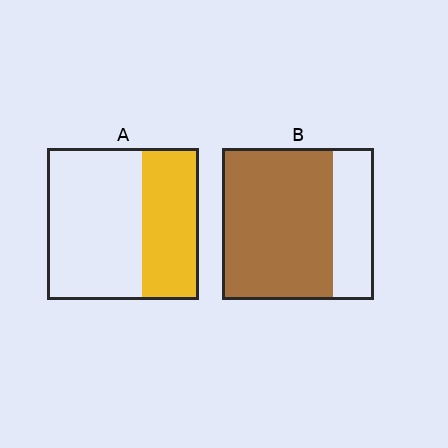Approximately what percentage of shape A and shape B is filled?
A is approximately 40% and B is approximately 75%.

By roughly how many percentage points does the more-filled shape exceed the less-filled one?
By roughly 35 percentage points (B over A).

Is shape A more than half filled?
No.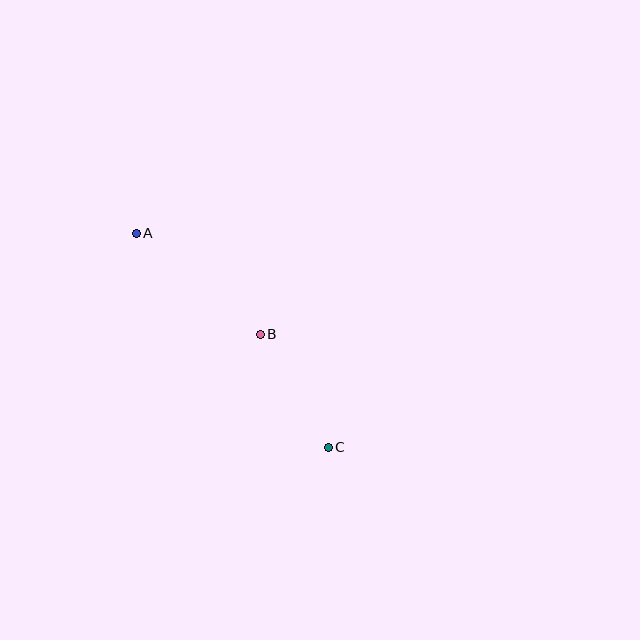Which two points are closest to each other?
Points B and C are closest to each other.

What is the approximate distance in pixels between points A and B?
The distance between A and B is approximately 160 pixels.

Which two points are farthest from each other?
Points A and C are farthest from each other.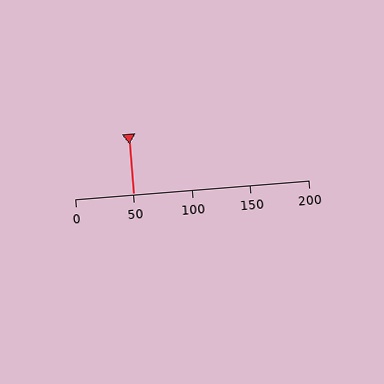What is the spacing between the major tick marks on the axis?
The major ticks are spaced 50 apart.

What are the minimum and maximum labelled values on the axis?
The axis runs from 0 to 200.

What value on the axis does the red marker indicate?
The marker indicates approximately 50.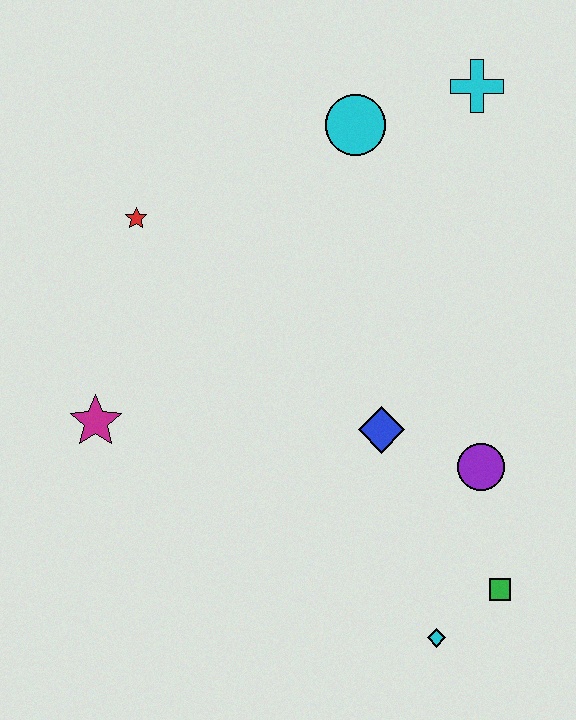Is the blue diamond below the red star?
Yes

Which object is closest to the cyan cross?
The cyan circle is closest to the cyan cross.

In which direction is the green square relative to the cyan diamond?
The green square is to the right of the cyan diamond.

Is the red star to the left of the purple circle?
Yes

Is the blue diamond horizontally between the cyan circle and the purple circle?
Yes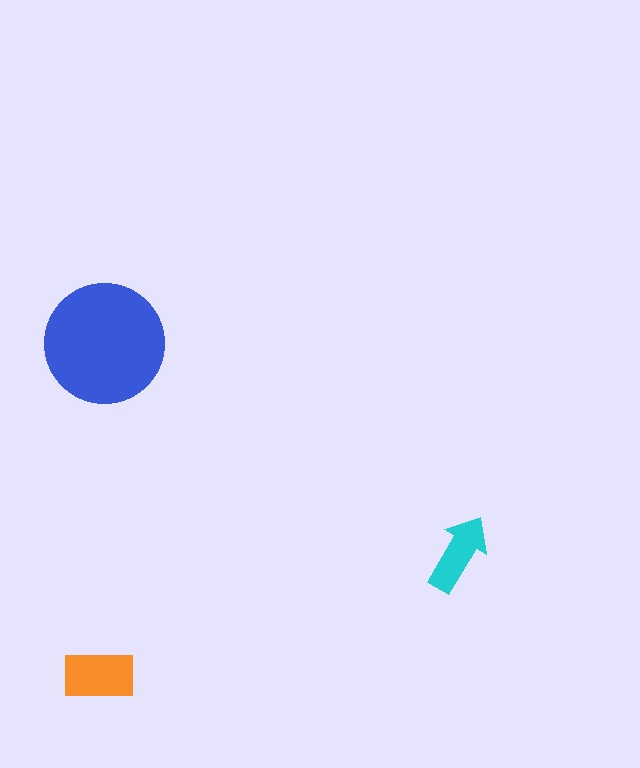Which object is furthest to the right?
The cyan arrow is rightmost.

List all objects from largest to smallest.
The blue circle, the orange rectangle, the cyan arrow.